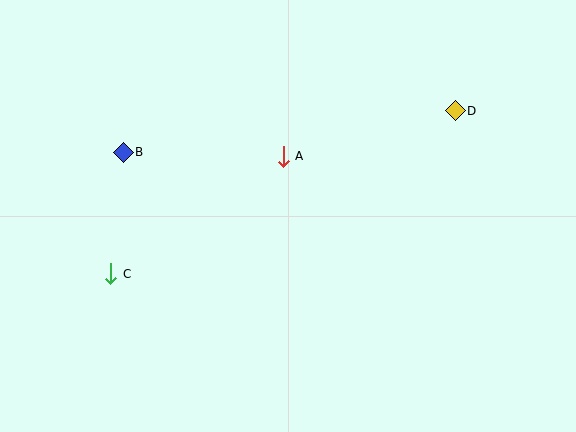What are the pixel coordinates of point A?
Point A is at (283, 156).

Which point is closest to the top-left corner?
Point B is closest to the top-left corner.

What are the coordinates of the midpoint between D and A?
The midpoint between D and A is at (369, 134).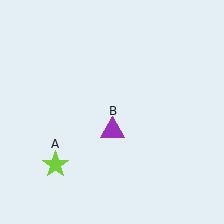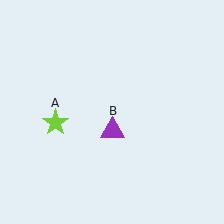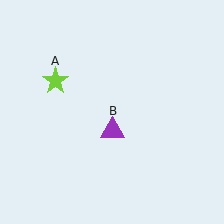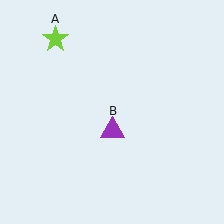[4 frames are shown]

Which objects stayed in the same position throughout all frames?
Purple triangle (object B) remained stationary.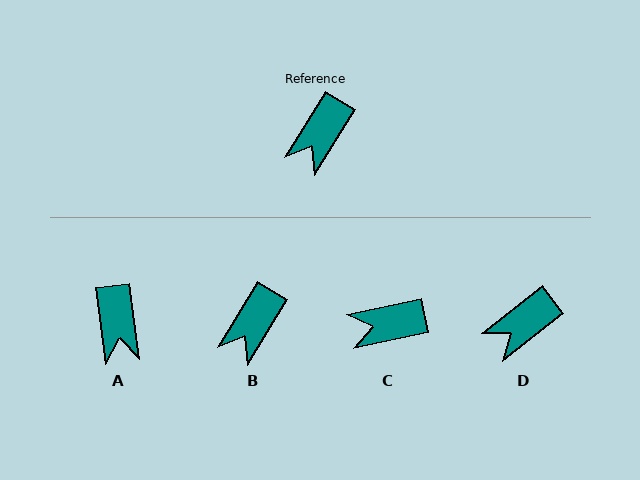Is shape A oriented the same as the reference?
No, it is off by about 39 degrees.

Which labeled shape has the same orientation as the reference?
B.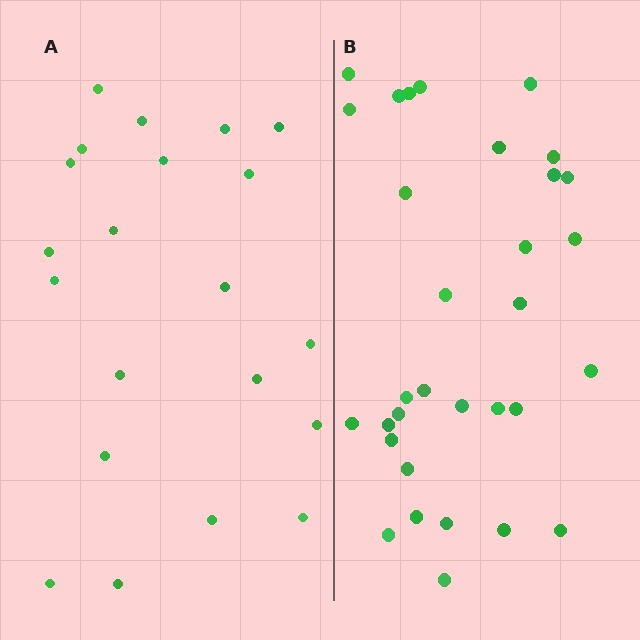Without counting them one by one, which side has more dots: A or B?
Region B (the right region) has more dots.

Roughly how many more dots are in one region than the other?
Region B has roughly 12 or so more dots than region A.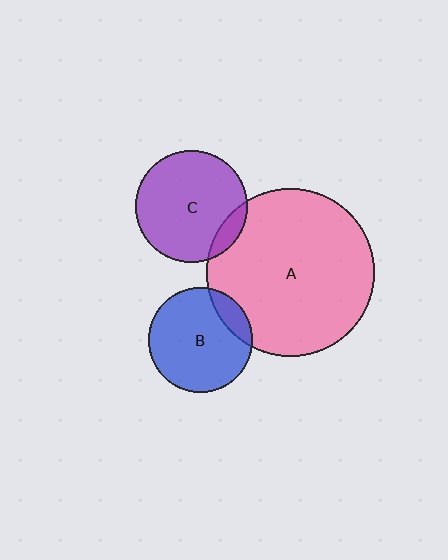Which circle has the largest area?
Circle A (pink).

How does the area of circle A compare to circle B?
Approximately 2.6 times.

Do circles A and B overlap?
Yes.